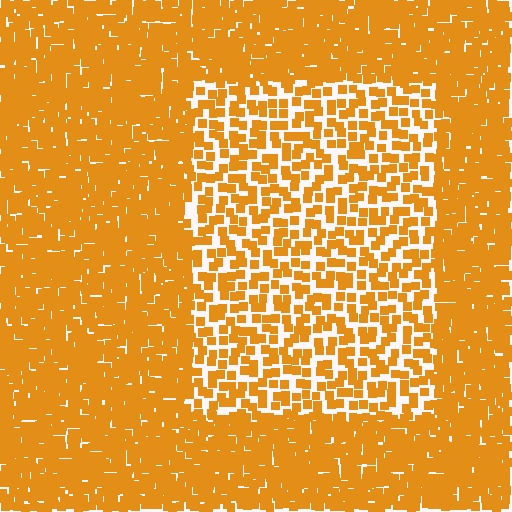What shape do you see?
I see a rectangle.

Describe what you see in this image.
The image contains small orange elements arranged at two different densities. A rectangle-shaped region is visible where the elements are less densely packed than the surrounding area.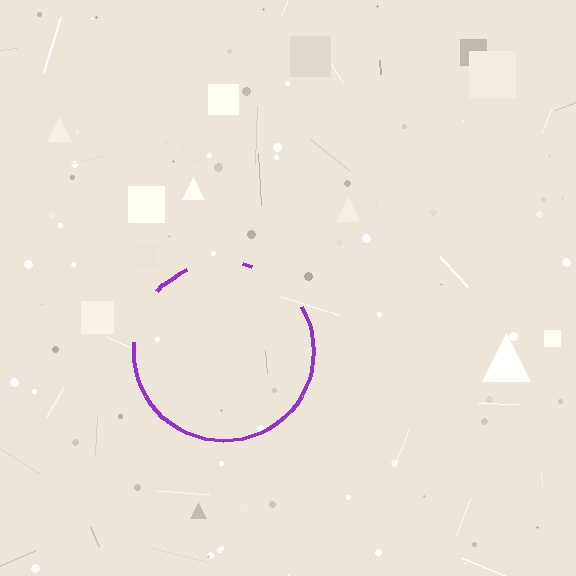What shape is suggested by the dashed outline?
The dashed outline suggests a circle.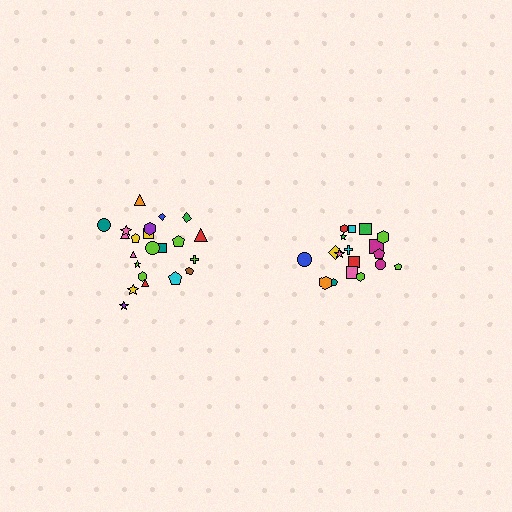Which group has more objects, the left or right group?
The left group.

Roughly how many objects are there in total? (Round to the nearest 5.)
Roughly 40 objects in total.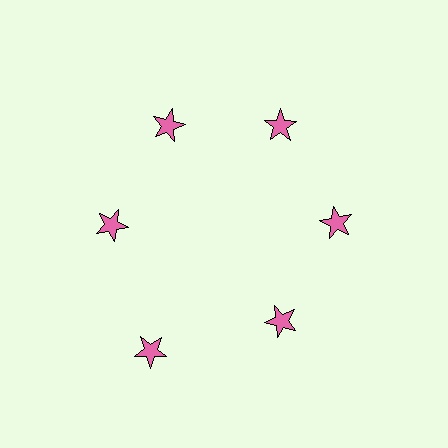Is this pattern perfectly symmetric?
No. The 6 pink stars are arranged in a ring, but one element near the 7 o'clock position is pushed outward from the center, breaking the 6-fold rotational symmetry.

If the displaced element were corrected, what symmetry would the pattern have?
It would have 6-fold rotational symmetry — the pattern would map onto itself every 60 degrees.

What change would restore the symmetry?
The symmetry would be restored by moving it inward, back onto the ring so that all 6 stars sit at equal angles and equal distance from the center.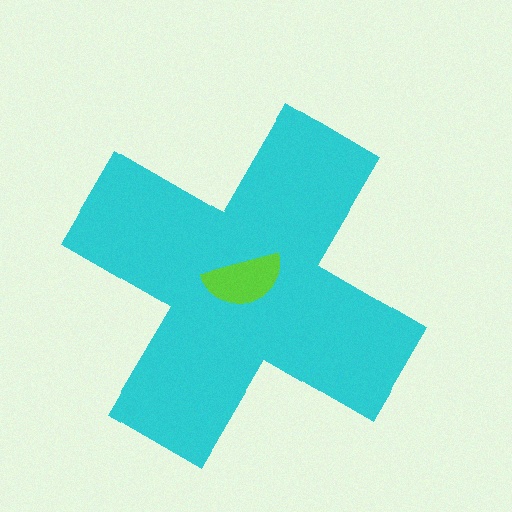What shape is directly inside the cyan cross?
The lime semicircle.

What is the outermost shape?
The cyan cross.